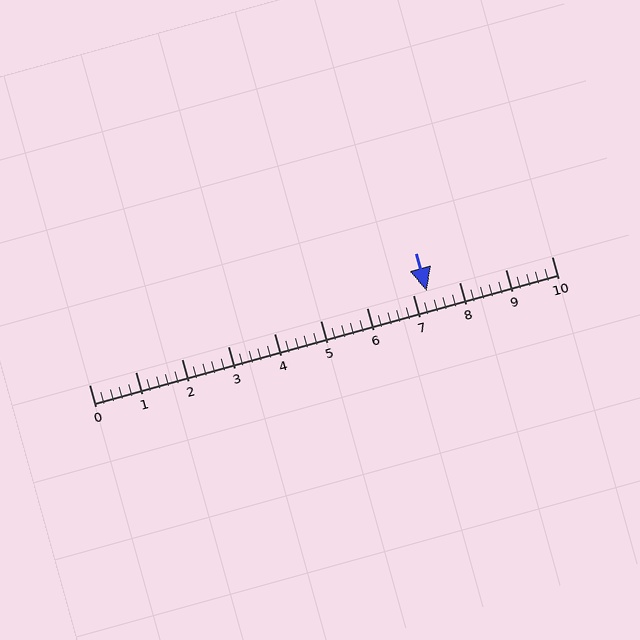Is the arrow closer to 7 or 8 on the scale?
The arrow is closer to 7.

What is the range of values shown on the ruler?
The ruler shows values from 0 to 10.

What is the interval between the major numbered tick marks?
The major tick marks are spaced 1 units apart.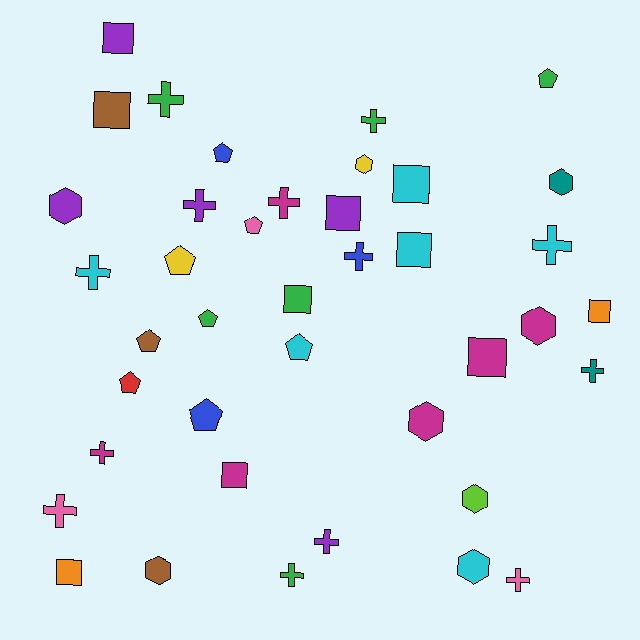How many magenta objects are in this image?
There are 6 magenta objects.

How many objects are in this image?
There are 40 objects.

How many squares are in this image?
There are 10 squares.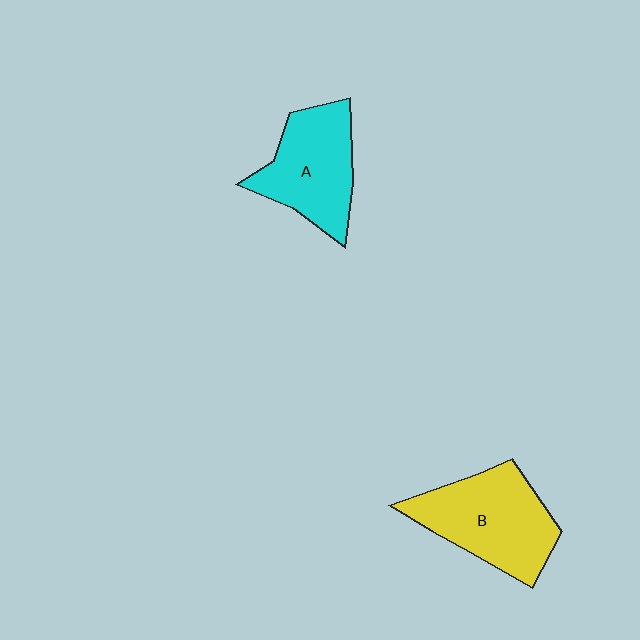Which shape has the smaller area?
Shape A (cyan).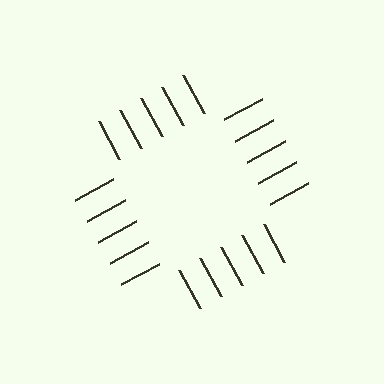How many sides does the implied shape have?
4 sides — the line-ends trace a square.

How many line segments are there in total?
20 — 5 along each of the 4 edges.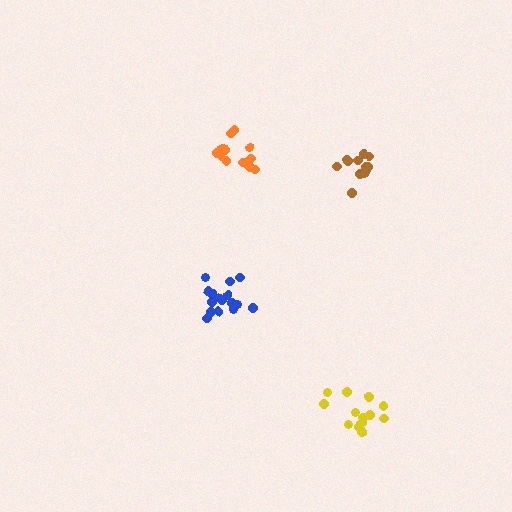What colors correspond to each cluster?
The clusters are colored: orange, brown, blue, yellow.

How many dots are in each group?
Group 1: 14 dots, Group 2: 13 dots, Group 3: 17 dots, Group 4: 15 dots (59 total).